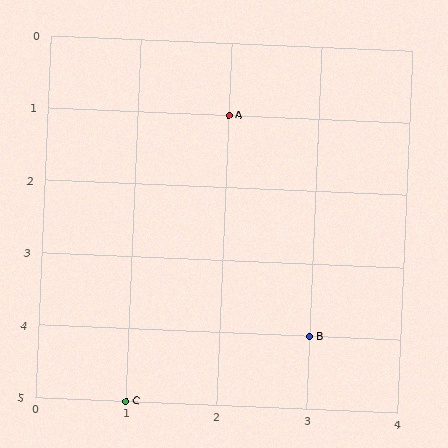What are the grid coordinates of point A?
Point A is at grid coordinates (2, 1).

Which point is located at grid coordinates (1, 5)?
Point C is at (1, 5).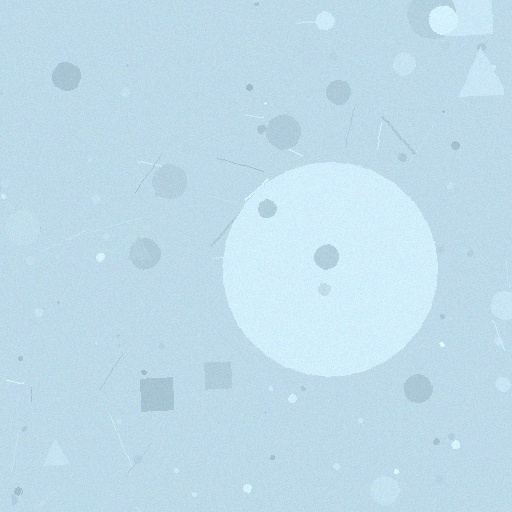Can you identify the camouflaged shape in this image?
The camouflaged shape is a circle.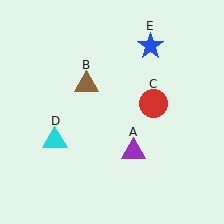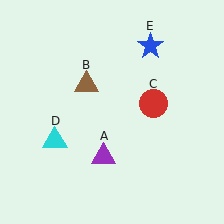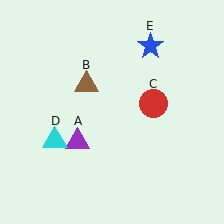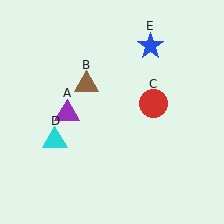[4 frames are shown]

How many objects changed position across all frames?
1 object changed position: purple triangle (object A).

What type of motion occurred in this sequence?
The purple triangle (object A) rotated clockwise around the center of the scene.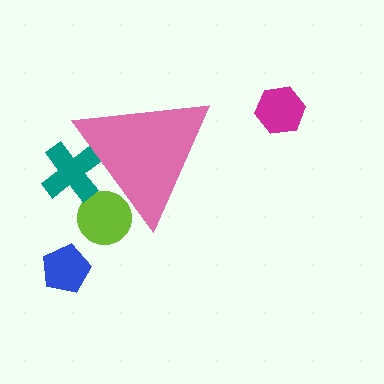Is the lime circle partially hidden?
Yes, the lime circle is partially hidden behind the pink triangle.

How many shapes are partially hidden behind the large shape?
2 shapes are partially hidden.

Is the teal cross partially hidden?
Yes, the teal cross is partially hidden behind the pink triangle.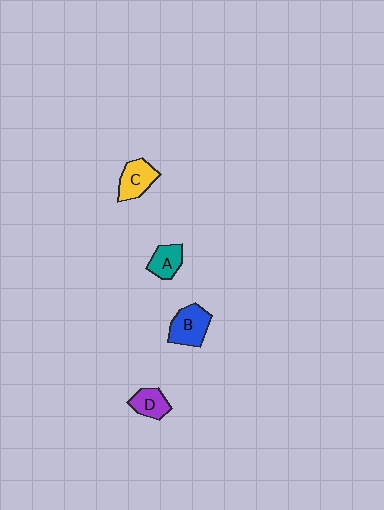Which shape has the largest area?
Shape B (blue).